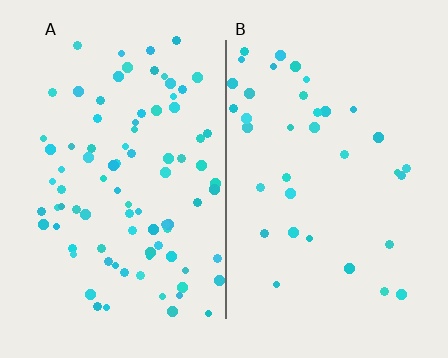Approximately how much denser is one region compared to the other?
Approximately 2.4× — region A over region B.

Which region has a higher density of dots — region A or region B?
A (the left).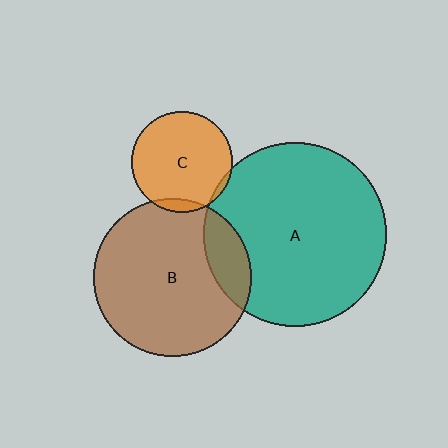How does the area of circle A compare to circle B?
Approximately 1.4 times.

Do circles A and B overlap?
Yes.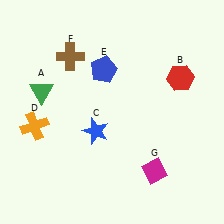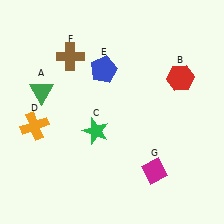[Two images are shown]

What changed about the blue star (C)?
In Image 1, C is blue. In Image 2, it changed to green.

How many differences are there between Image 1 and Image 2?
There is 1 difference between the two images.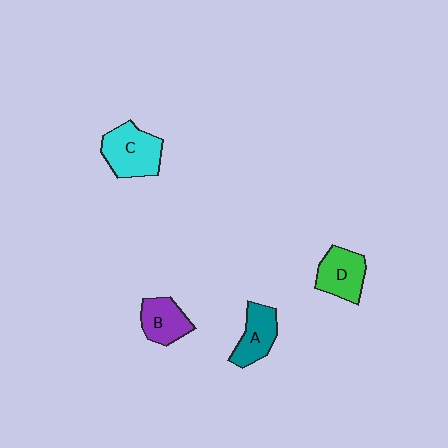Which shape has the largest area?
Shape C (cyan).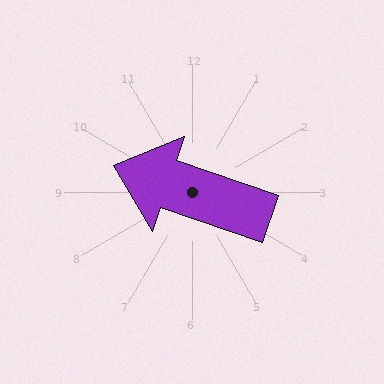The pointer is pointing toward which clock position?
Roughly 10 o'clock.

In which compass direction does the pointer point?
West.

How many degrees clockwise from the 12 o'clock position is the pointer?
Approximately 289 degrees.